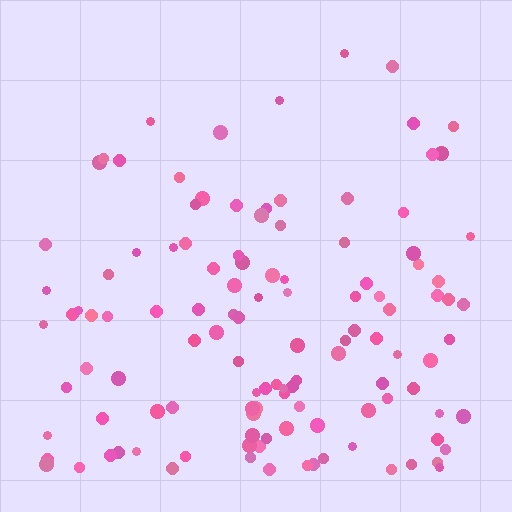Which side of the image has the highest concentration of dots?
The bottom.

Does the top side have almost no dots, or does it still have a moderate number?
Still a moderate number, just noticeably fewer than the bottom.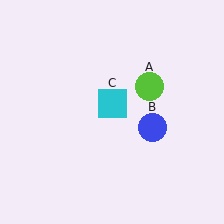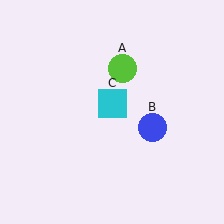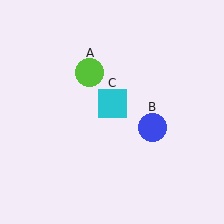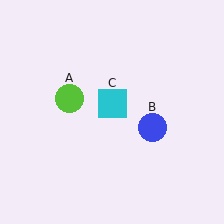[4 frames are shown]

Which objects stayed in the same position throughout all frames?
Blue circle (object B) and cyan square (object C) remained stationary.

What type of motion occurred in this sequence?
The lime circle (object A) rotated counterclockwise around the center of the scene.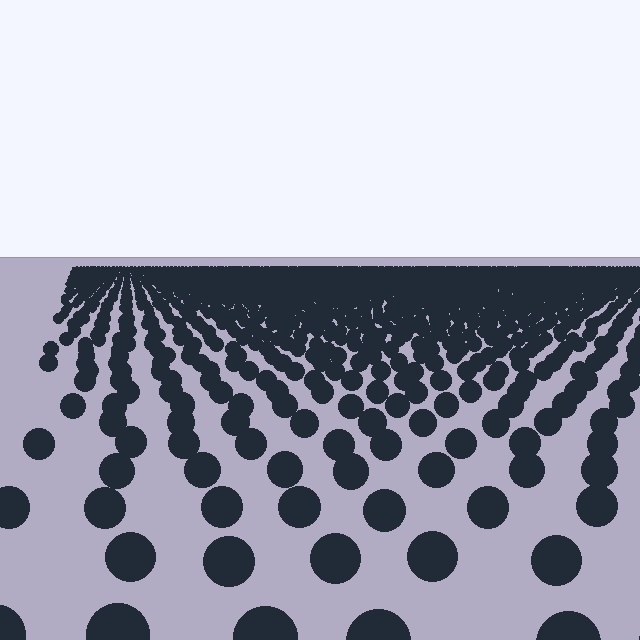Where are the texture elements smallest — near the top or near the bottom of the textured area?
Near the top.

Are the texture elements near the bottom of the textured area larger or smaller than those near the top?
Larger. Near the bottom, elements are closer to the viewer and appear at a bigger on-screen size.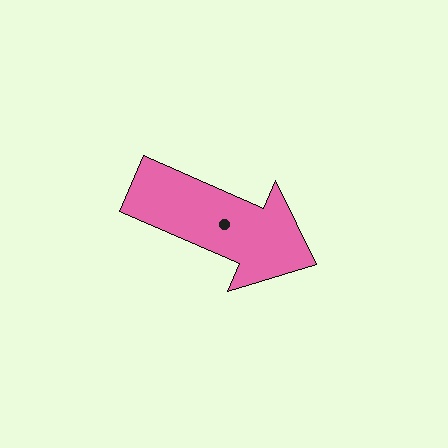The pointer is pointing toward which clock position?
Roughly 4 o'clock.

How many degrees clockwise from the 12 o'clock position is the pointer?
Approximately 114 degrees.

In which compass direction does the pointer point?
Southeast.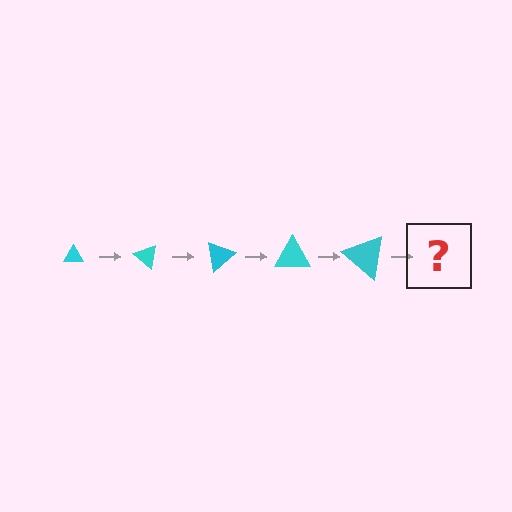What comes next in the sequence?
The next element should be a triangle, larger than the previous one and rotated 200 degrees from the start.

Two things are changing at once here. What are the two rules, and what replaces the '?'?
The two rules are that the triangle grows larger each step and it rotates 40 degrees each step. The '?' should be a triangle, larger than the previous one and rotated 200 degrees from the start.